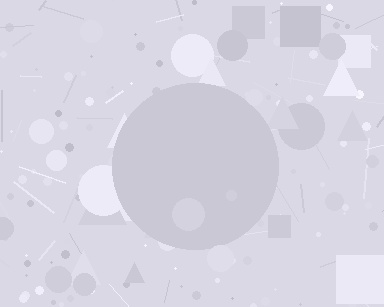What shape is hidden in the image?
A circle is hidden in the image.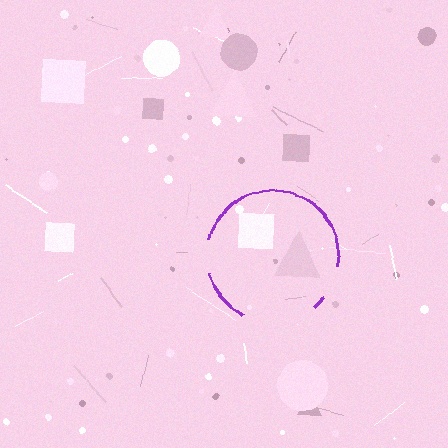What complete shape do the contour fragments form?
The contour fragments form a circle.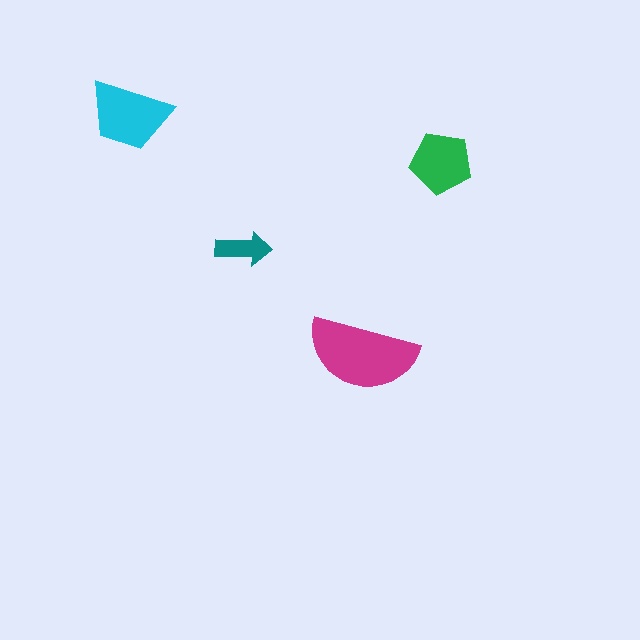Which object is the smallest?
The teal arrow.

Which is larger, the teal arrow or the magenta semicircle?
The magenta semicircle.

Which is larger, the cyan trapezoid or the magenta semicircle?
The magenta semicircle.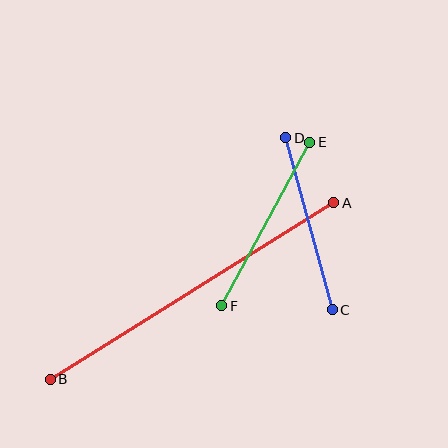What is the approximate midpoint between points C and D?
The midpoint is at approximately (309, 224) pixels.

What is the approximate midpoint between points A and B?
The midpoint is at approximately (192, 291) pixels.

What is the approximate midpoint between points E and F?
The midpoint is at approximately (266, 224) pixels.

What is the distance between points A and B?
The distance is approximately 334 pixels.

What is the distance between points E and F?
The distance is approximately 185 pixels.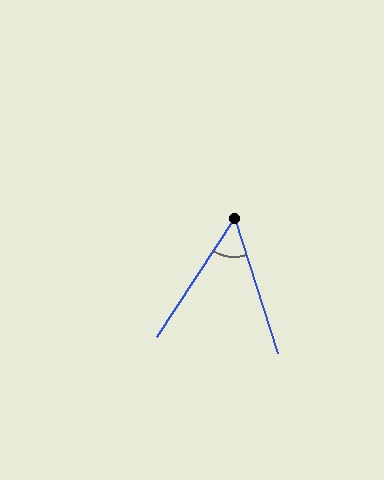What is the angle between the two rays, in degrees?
Approximately 51 degrees.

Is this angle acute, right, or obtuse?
It is acute.